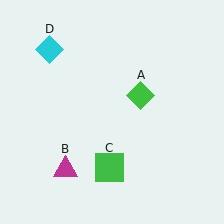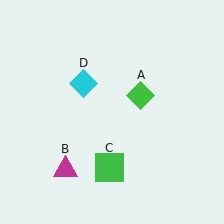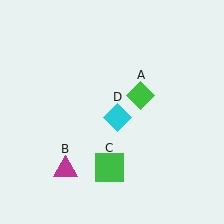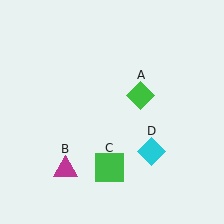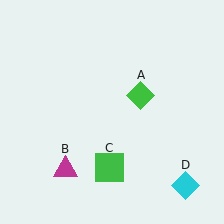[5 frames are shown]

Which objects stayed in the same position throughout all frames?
Green diamond (object A) and magenta triangle (object B) and green square (object C) remained stationary.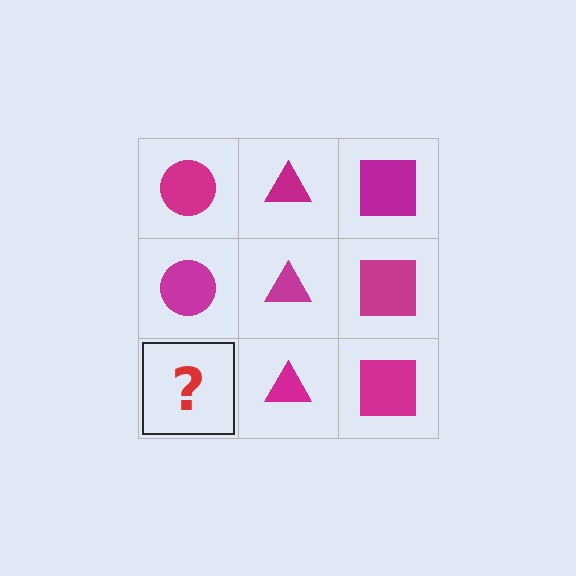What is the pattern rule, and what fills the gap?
The rule is that each column has a consistent shape. The gap should be filled with a magenta circle.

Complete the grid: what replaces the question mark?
The question mark should be replaced with a magenta circle.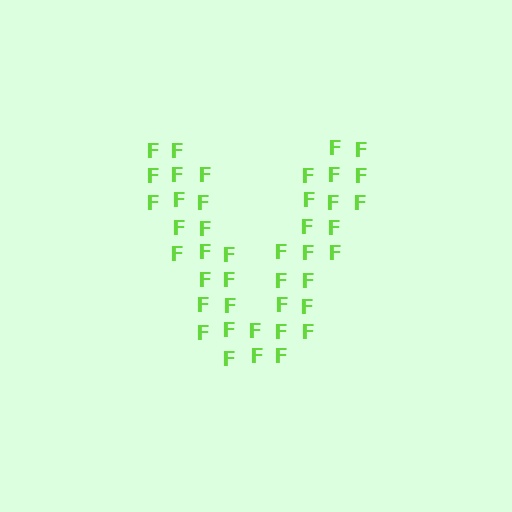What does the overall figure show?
The overall figure shows the letter V.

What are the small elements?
The small elements are letter F's.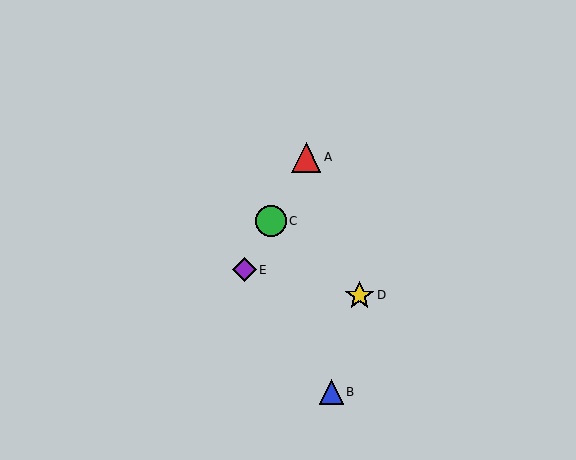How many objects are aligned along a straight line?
3 objects (A, C, E) are aligned along a straight line.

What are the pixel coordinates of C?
Object C is at (271, 221).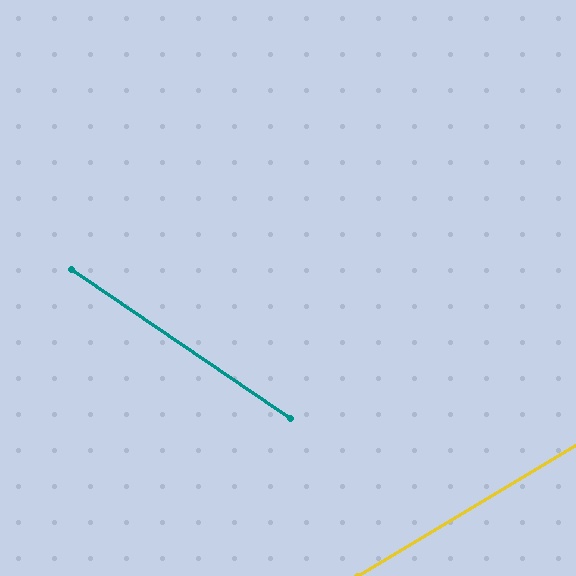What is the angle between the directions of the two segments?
Approximately 65 degrees.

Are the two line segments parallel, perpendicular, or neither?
Neither parallel nor perpendicular — they differ by about 65°.